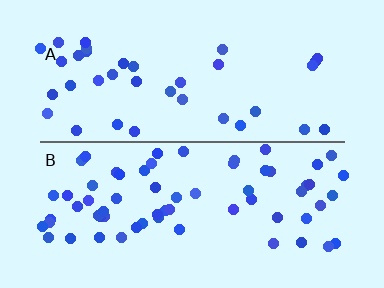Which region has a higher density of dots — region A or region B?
B (the bottom).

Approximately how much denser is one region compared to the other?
Approximately 1.7× — region B over region A.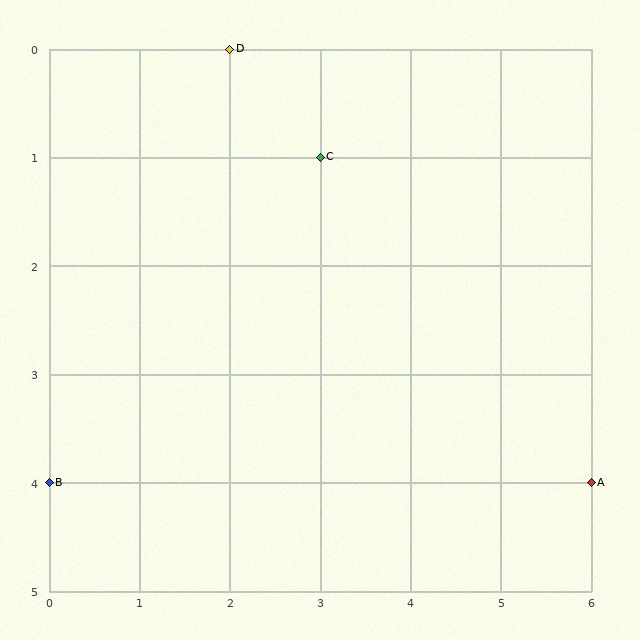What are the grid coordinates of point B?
Point B is at grid coordinates (0, 4).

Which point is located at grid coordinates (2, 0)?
Point D is at (2, 0).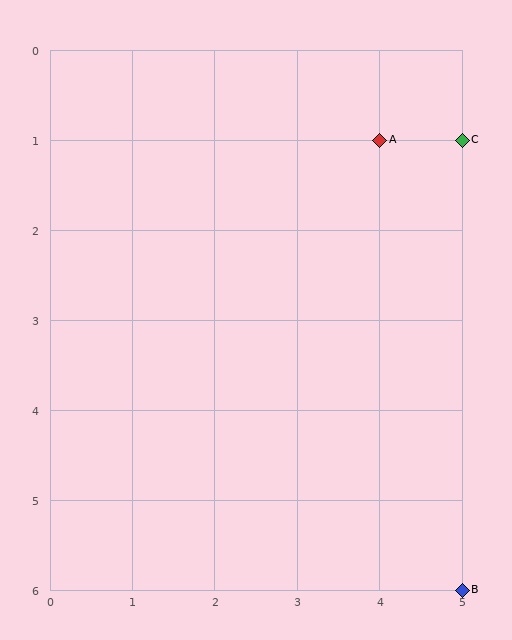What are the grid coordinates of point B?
Point B is at grid coordinates (5, 6).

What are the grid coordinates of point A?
Point A is at grid coordinates (4, 1).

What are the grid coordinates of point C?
Point C is at grid coordinates (5, 1).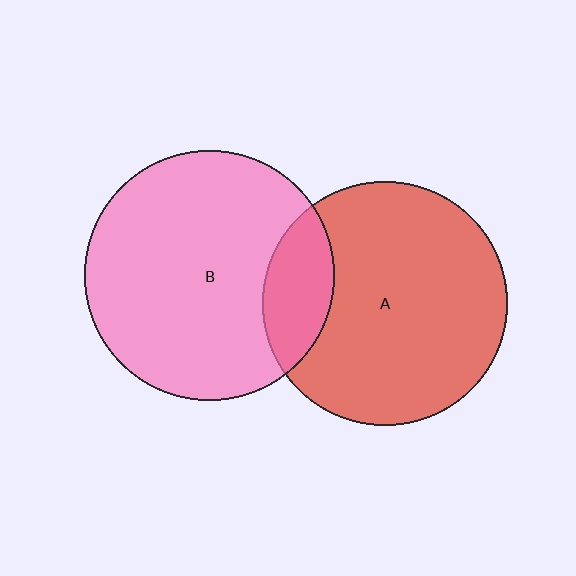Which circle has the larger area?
Circle B (pink).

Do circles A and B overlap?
Yes.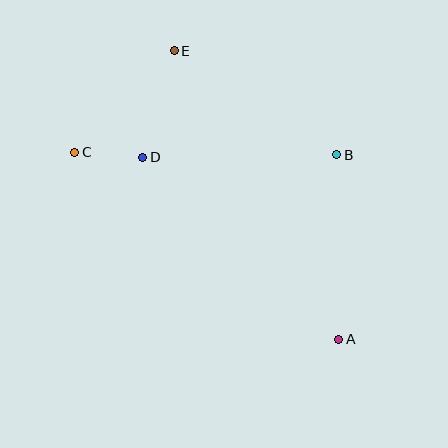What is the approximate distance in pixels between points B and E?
The distance between B and E is approximately 193 pixels.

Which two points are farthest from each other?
Points A and E are farthest from each other.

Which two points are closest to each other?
Points C and D are closest to each other.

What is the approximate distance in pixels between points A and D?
The distance between A and D is approximately 267 pixels.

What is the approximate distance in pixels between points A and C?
The distance between A and C is approximately 323 pixels.